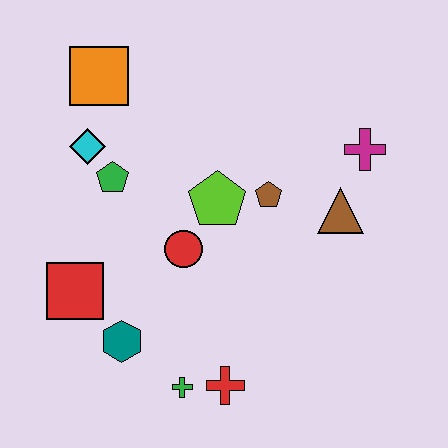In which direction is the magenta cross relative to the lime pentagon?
The magenta cross is to the right of the lime pentagon.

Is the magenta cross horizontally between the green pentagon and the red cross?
No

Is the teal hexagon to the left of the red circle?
Yes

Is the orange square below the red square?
No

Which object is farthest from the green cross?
The orange square is farthest from the green cross.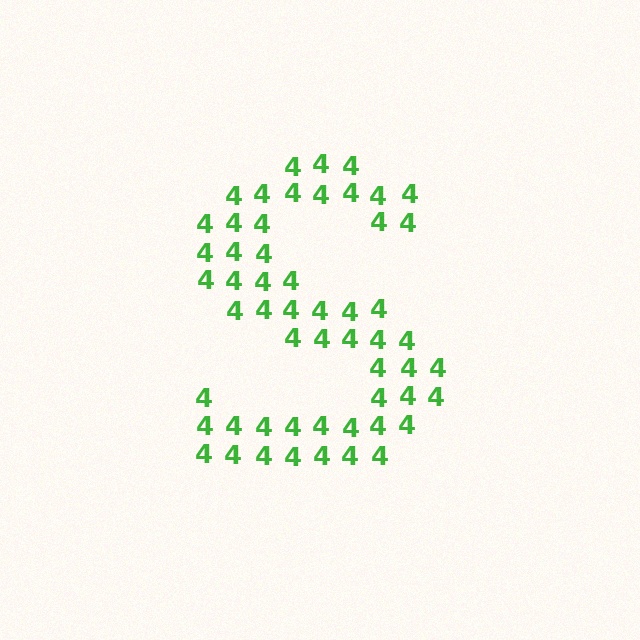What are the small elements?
The small elements are digit 4's.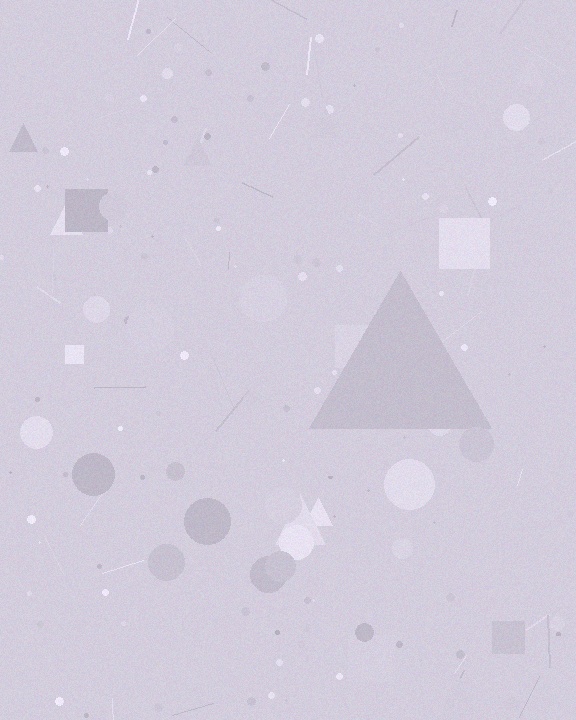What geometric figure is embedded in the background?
A triangle is embedded in the background.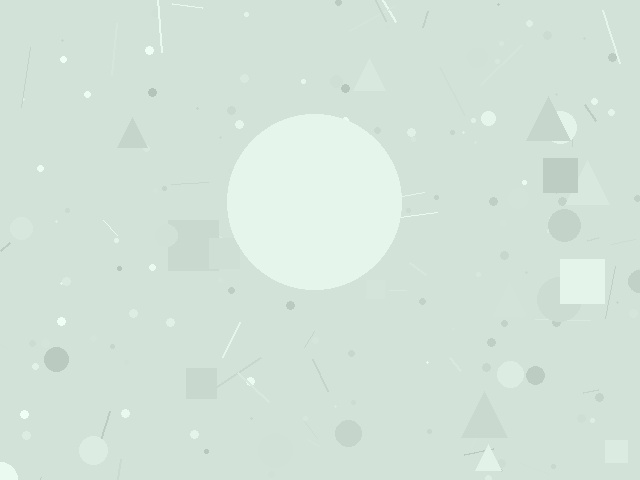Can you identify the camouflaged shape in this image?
The camouflaged shape is a circle.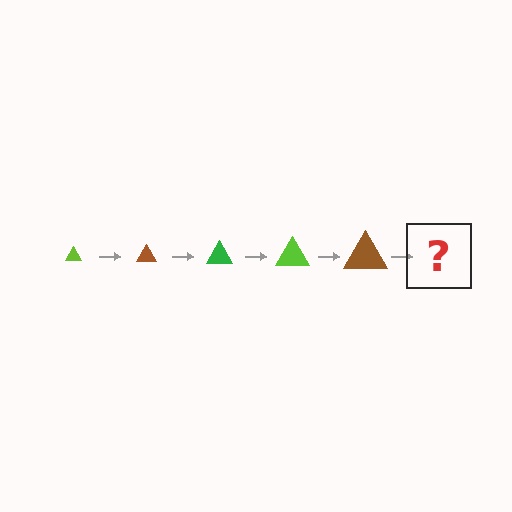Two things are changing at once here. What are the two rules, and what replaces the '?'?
The two rules are that the triangle grows larger each step and the color cycles through lime, brown, and green. The '?' should be a green triangle, larger than the previous one.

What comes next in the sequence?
The next element should be a green triangle, larger than the previous one.